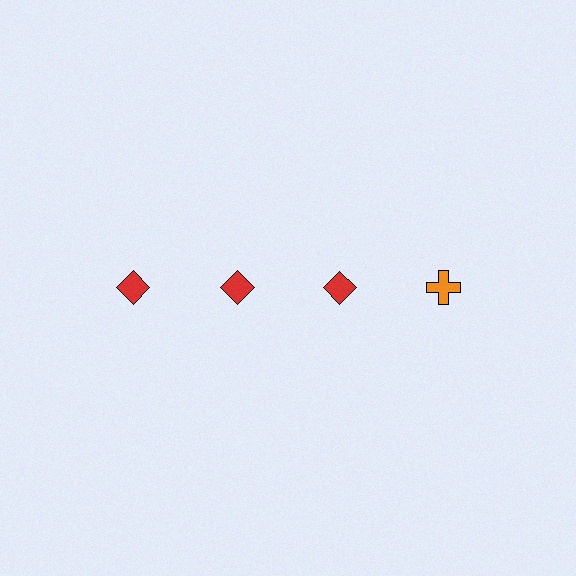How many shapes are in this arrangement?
There are 4 shapes arranged in a grid pattern.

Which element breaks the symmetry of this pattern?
The orange cross in the top row, second from right column breaks the symmetry. All other shapes are red diamonds.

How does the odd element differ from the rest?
It differs in both color (orange instead of red) and shape (cross instead of diamond).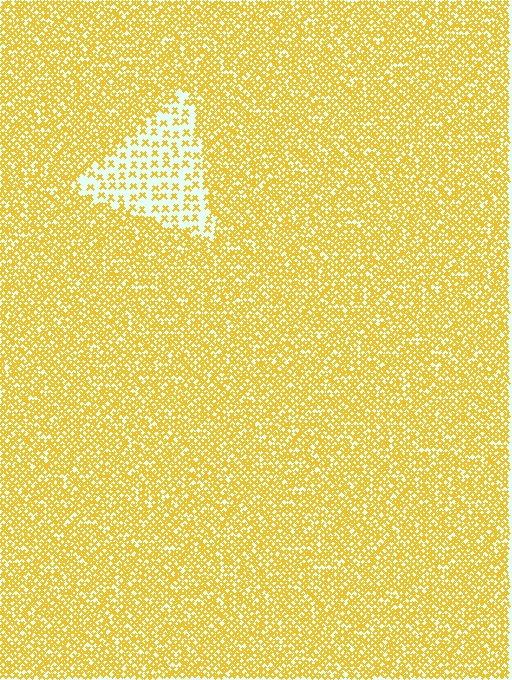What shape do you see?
I see a triangle.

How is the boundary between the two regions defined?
The boundary is defined by a change in element density (approximately 2.7x ratio). All elements are the same color, size, and shape.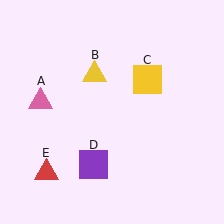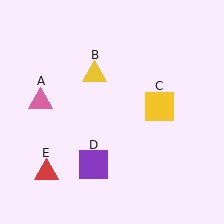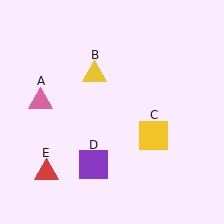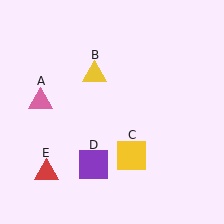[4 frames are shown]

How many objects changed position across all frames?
1 object changed position: yellow square (object C).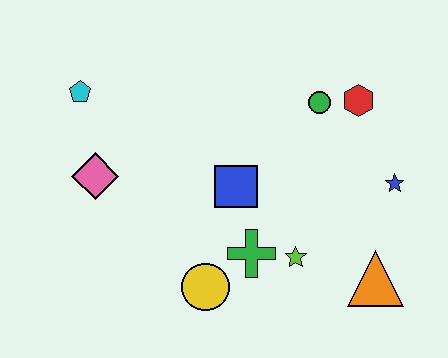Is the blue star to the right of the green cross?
Yes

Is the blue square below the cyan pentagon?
Yes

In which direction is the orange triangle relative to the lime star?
The orange triangle is to the right of the lime star.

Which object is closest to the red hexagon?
The green circle is closest to the red hexagon.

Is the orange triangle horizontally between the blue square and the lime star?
No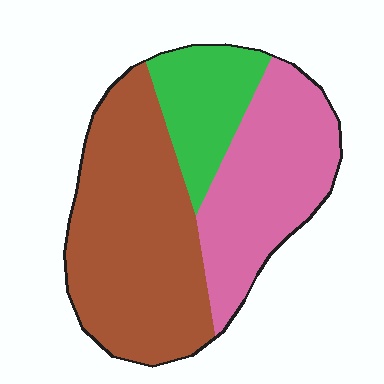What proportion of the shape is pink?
Pink covers roughly 35% of the shape.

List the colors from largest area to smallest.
From largest to smallest: brown, pink, green.